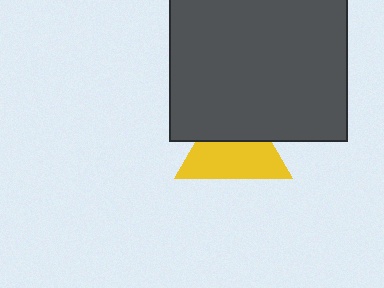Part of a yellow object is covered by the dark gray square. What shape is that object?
It is a triangle.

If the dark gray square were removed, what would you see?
You would see the complete yellow triangle.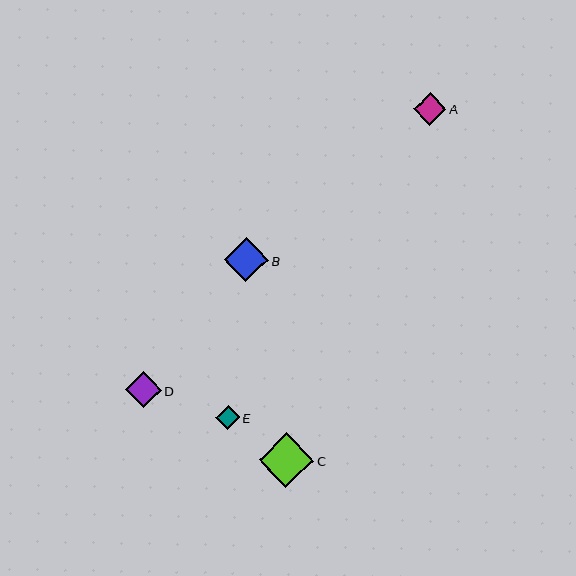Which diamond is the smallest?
Diamond E is the smallest with a size of approximately 24 pixels.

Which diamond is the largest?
Diamond C is the largest with a size of approximately 54 pixels.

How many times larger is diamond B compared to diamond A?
Diamond B is approximately 1.4 times the size of diamond A.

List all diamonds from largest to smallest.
From largest to smallest: C, B, D, A, E.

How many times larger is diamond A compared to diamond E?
Diamond A is approximately 1.3 times the size of diamond E.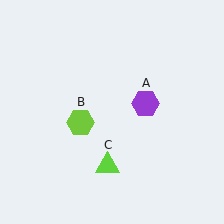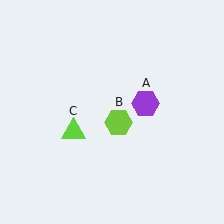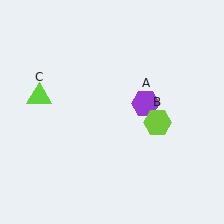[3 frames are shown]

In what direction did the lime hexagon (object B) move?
The lime hexagon (object B) moved right.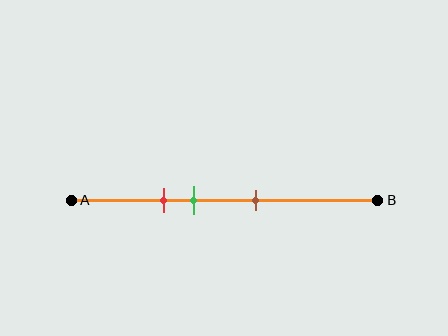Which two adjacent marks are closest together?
The red and green marks are the closest adjacent pair.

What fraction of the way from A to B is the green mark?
The green mark is approximately 40% (0.4) of the way from A to B.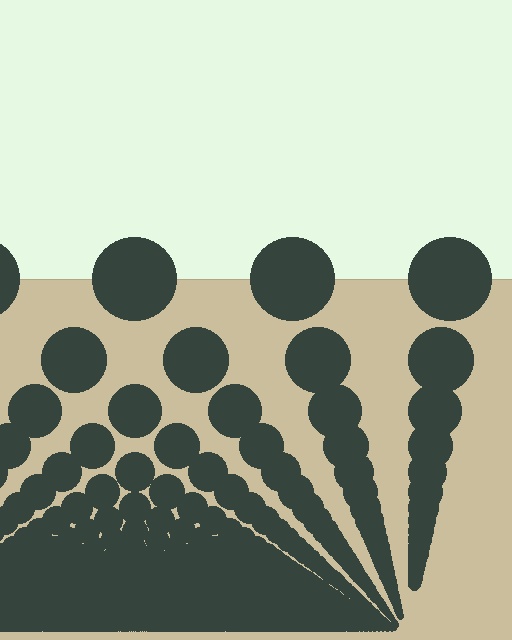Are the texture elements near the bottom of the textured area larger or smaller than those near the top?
Smaller. The gradient is inverted — elements near the bottom are smaller and denser.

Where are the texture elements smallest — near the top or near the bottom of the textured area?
Near the bottom.